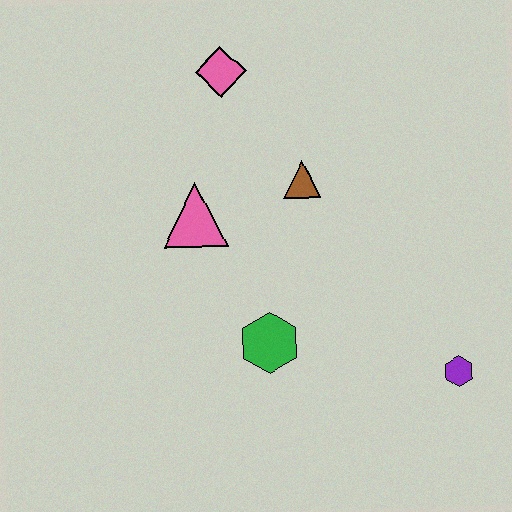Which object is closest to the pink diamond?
The brown triangle is closest to the pink diamond.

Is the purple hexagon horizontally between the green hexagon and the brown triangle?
No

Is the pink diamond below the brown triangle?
No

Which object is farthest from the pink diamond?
The purple hexagon is farthest from the pink diamond.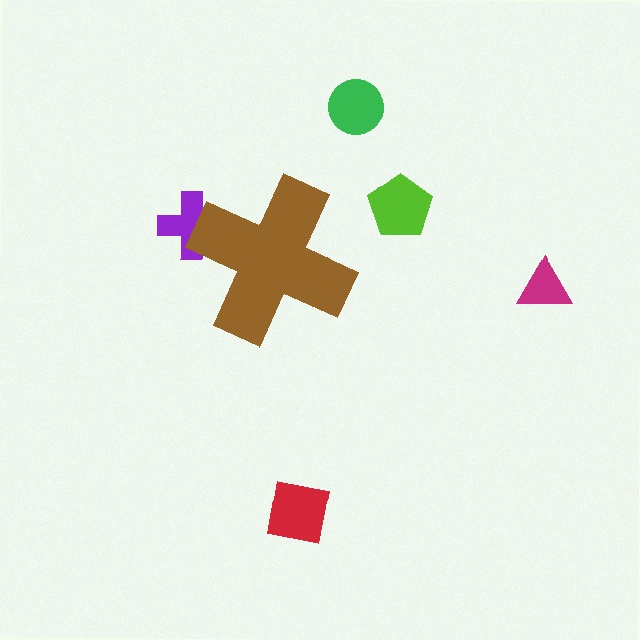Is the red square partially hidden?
No, the red square is fully visible.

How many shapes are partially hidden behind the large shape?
1 shape is partially hidden.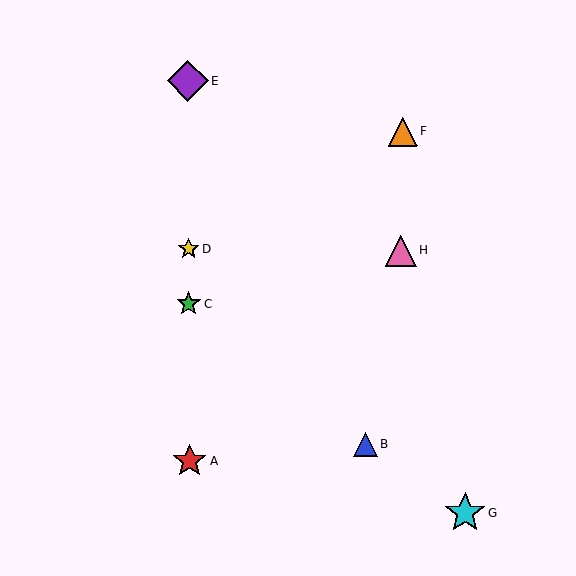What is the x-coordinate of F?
Object F is at x≈403.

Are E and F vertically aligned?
No, E is at x≈188 and F is at x≈403.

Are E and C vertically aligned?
Yes, both are at x≈188.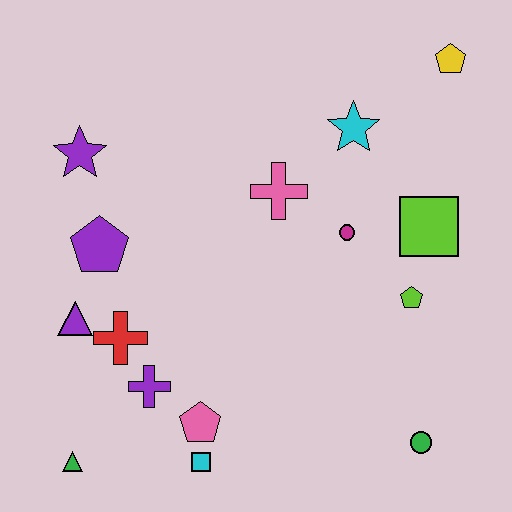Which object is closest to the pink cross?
The magenta circle is closest to the pink cross.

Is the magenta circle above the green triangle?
Yes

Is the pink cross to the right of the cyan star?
No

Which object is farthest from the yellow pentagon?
The green triangle is farthest from the yellow pentagon.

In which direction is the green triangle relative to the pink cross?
The green triangle is below the pink cross.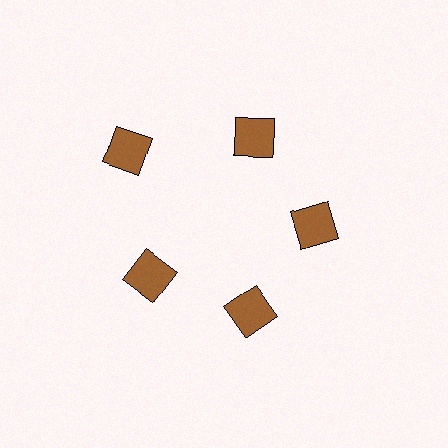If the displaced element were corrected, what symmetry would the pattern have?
It would have 5-fold rotational symmetry — the pattern would map onto itself every 72 degrees.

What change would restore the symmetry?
The symmetry would be restored by moving it inward, back onto the ring so that all 5 squares sit at equal angles and equal distance from the center.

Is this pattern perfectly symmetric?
No. The 5 brown squares are arranged in a ring, but one element near the 10 o'clock position is pushed outward from the center, breaking the 5-fold rotational symmetry.